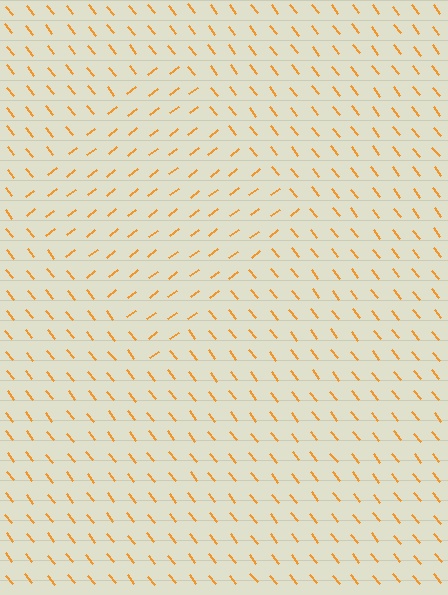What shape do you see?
I see a diamond.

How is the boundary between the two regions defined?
The boundary is defined purely by a change in line orientation (approximately 89 degrees difference). All lines are the same color and thickness.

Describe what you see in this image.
The image is filled with small orange line segments. A diamond region in the image has lines oriented differently from the surrounding lines, creating a visible texture boundary.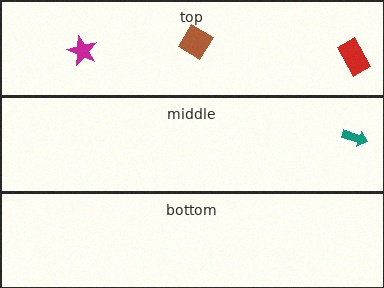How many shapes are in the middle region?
1.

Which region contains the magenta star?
The top region.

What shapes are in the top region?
The red rectangle, the brown diamond, the magenta star.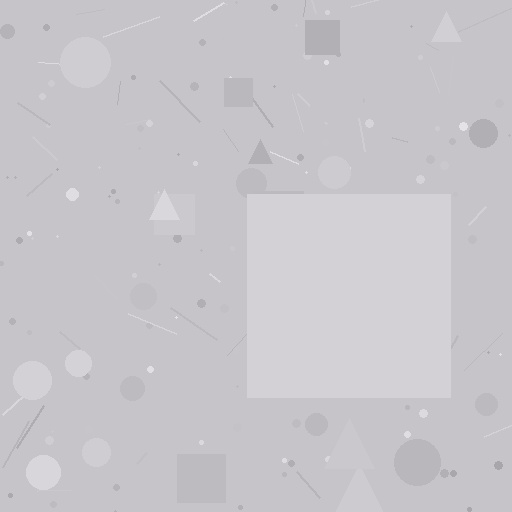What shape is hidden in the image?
A square is hidden in the image.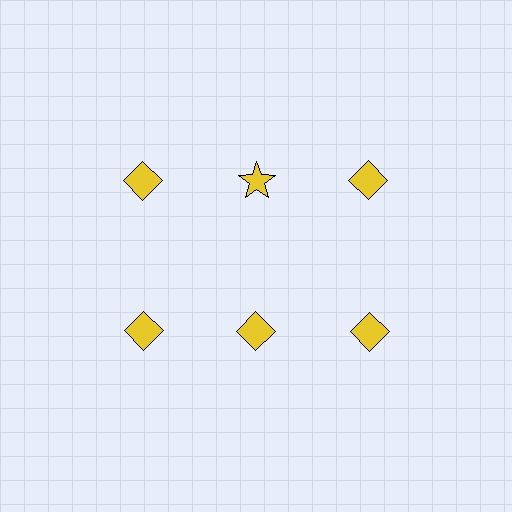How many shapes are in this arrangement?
There are 6 shapes arranged in a grid pattern.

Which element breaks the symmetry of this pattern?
The yellow star in the top row, second from left column breaks the symmetry. All other shapes are yellow diamonds.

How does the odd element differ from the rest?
It has a different shape: star instead of diamond.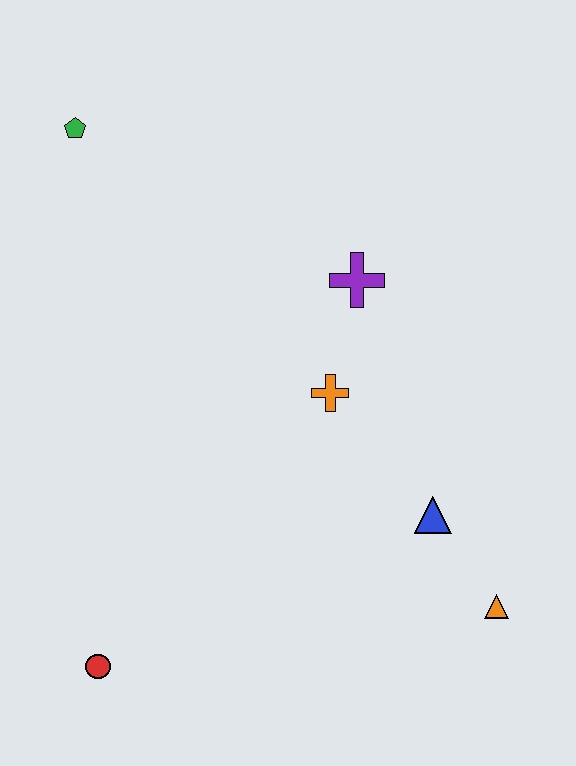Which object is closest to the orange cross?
The purple cross is closest to the orange cross.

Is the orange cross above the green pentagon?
No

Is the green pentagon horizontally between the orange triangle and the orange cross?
No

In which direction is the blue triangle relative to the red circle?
The blue triangle is to the right of the red circle.